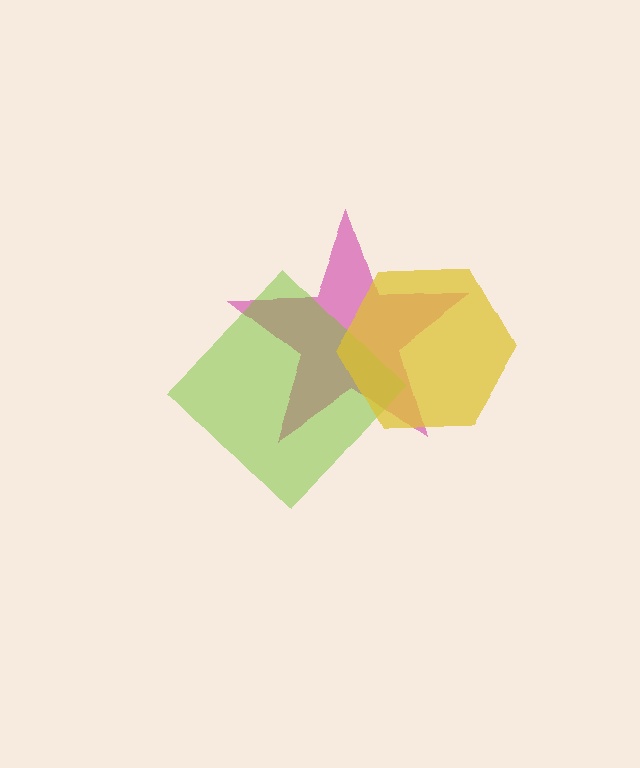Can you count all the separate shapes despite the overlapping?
Yes, there are 3 separate shapes.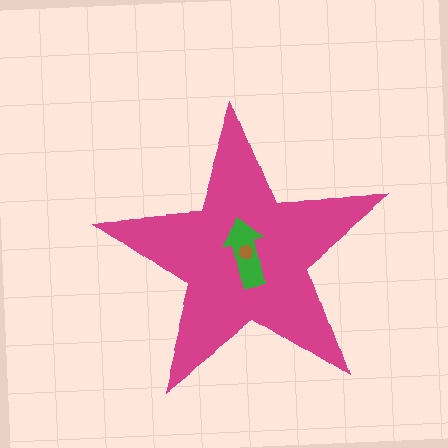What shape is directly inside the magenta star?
The green arrow.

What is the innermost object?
The brown hexagon.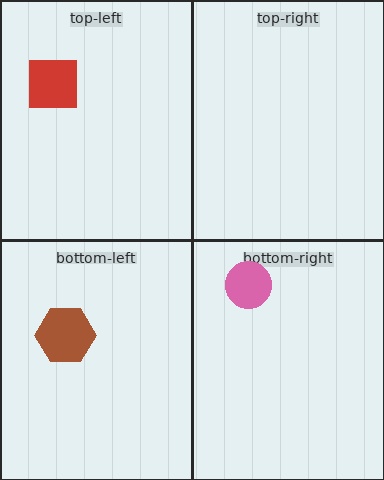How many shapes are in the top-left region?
1.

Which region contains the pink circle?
The bottom-right region.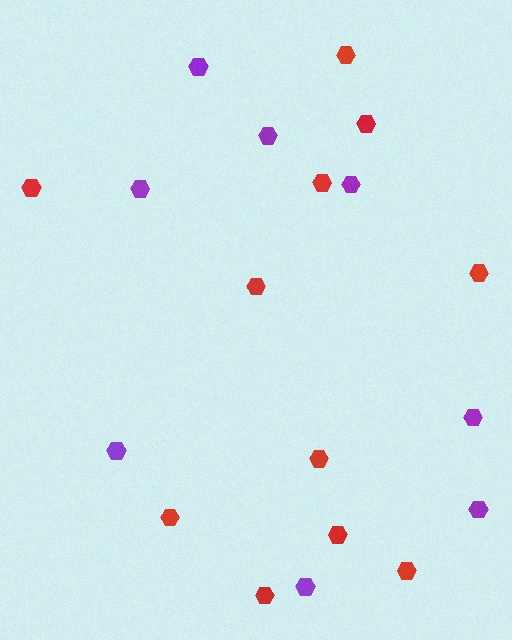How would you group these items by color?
There are 2 groups: one group of red hexagons (11) and one group of purple hexagons (8).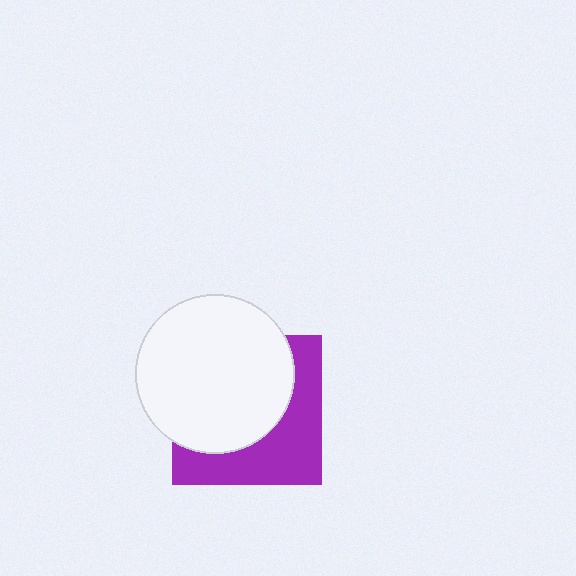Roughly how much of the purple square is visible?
A small part of it is visible (roughly 42%).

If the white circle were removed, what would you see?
You would see the complete purple square.